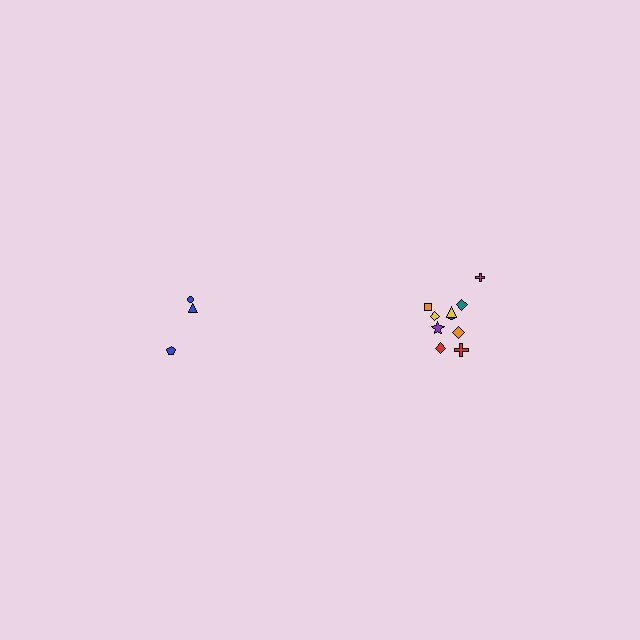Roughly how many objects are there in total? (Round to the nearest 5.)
Roughly 15 objects in total.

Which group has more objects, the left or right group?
The right group.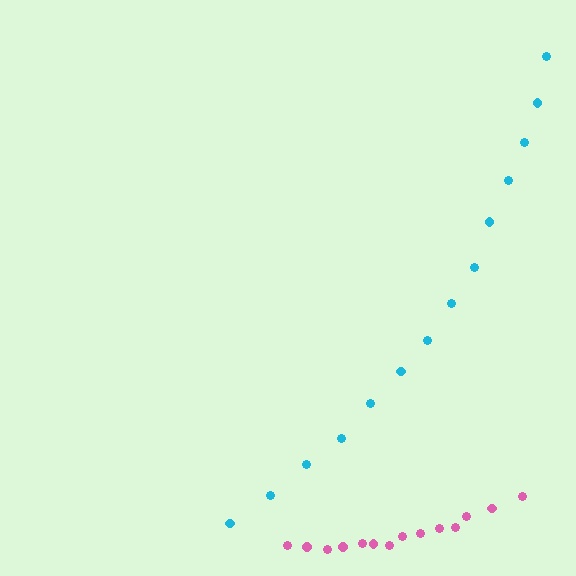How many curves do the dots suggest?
There are 2 distinct paths.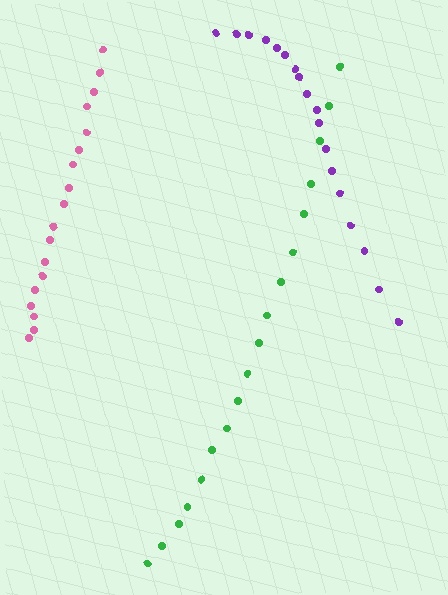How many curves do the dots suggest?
There are 3 distinct paths.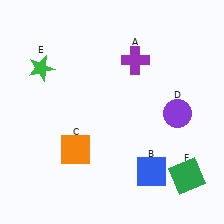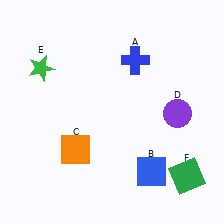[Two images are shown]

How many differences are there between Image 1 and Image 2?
There is 1 difference between the two images.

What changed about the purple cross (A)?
In Image 1, A is purple. In Image 2, it changed to blue.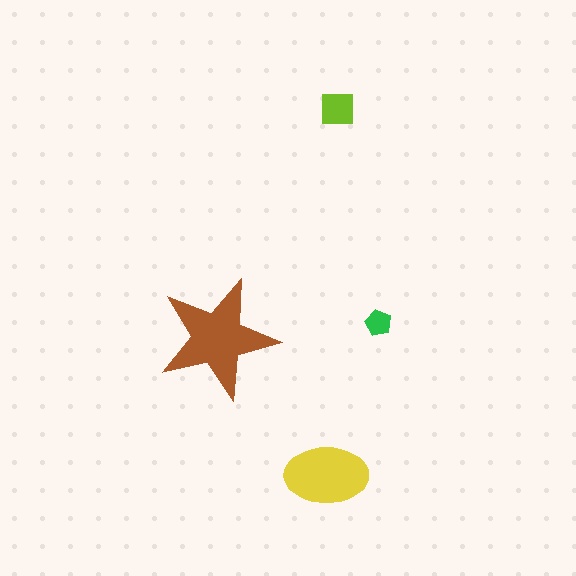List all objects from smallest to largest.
The green pentagon, the lime square, the yellow ellipse, the brown star.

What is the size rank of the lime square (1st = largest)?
3rd.